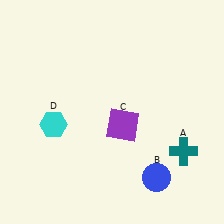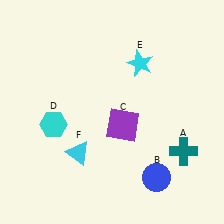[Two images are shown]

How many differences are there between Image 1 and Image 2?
There are 2 differences between the two images.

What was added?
A cyan star (E), a cyan triangle (F) were added in Image 2.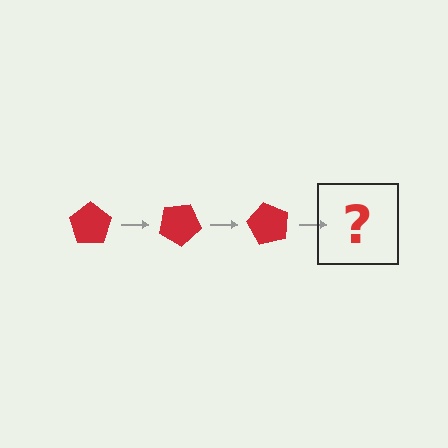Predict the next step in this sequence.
The next step is a red pentagon rotated 90 degrees.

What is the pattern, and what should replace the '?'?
The pattern is that the pentagon rotates 30 degrees each step. The '?' should be a red pentagon rotated 90 degrees.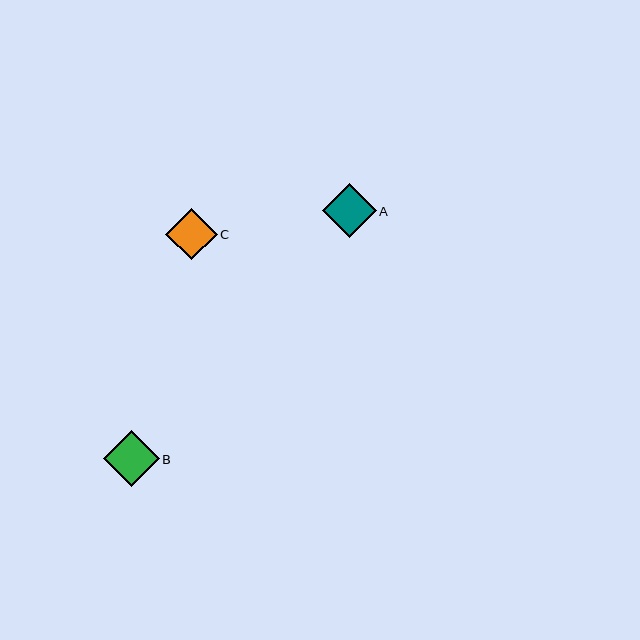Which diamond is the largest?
Diamond B is the largest with a size of approximately 56 pixels.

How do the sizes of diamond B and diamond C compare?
Diamond B and diamond C are approximately the same size.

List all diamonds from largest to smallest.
From largest to smallest: B, A, C.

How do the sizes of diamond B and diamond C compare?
Diamond B and diamond C are approximately the same size.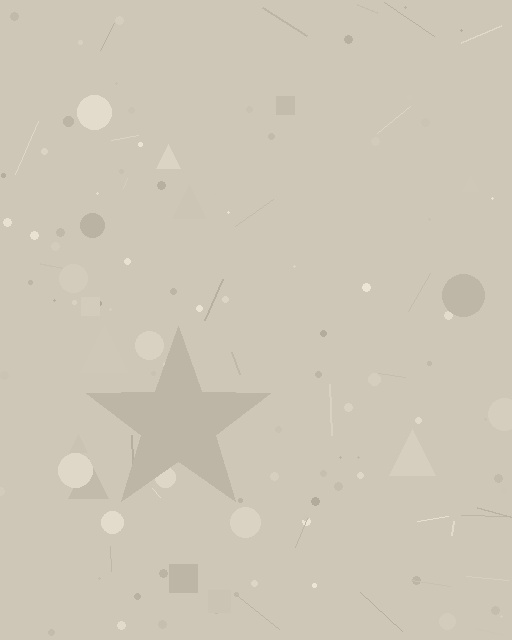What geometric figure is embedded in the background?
A star is embedded in the background.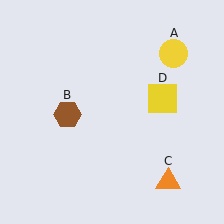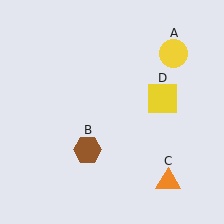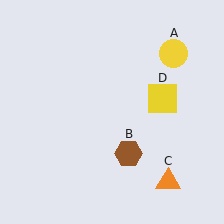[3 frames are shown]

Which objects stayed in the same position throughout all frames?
Yellow circle (object A) and orange triangle (object C) and yellow square (object D) remained stationary.